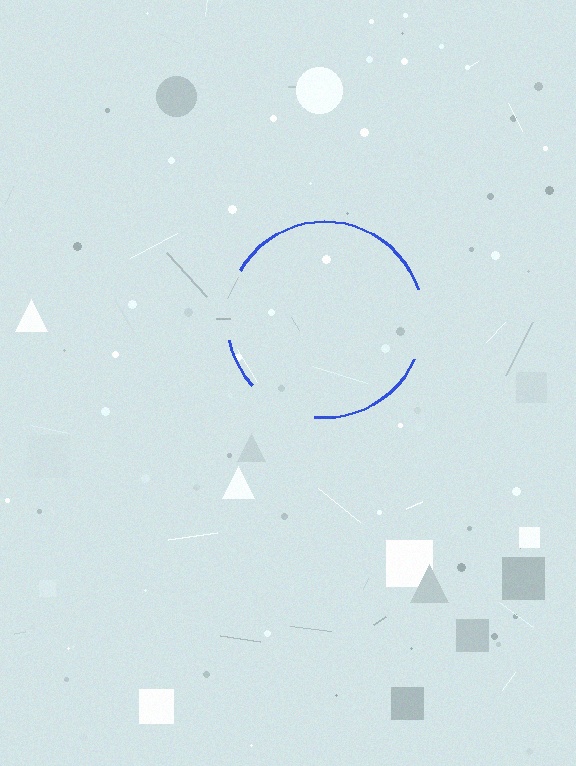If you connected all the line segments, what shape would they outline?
They would outline a circle.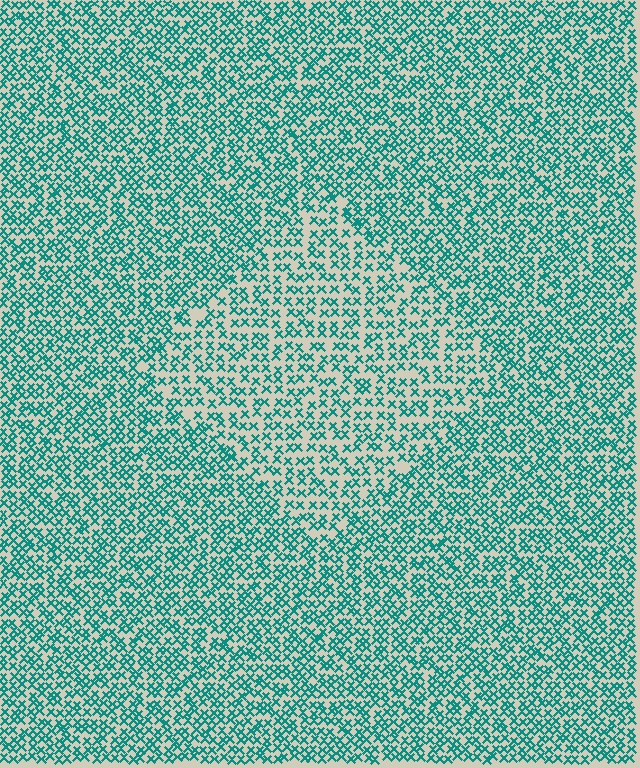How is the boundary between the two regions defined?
The boundary is defined by a change in element density (approximately 1.6x ratio). All elements are the same color, size, and shape.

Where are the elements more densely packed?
The elements are more densely packed outside the diamond boundary.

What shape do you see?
I see a diamond.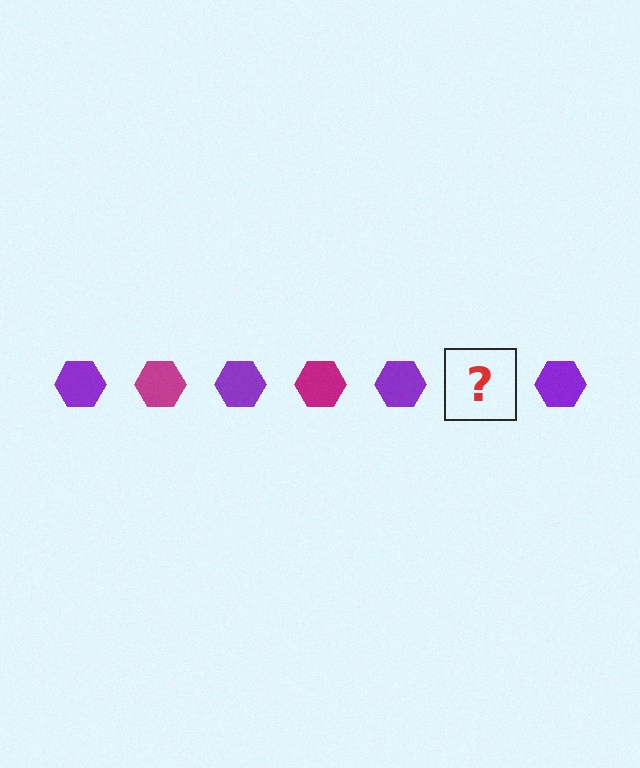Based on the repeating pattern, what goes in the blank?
The blank should be a magenta hexagon.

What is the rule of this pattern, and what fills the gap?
The rule is that the pattern cycles through purple, magenta hexagons. The gap should be filled with a magenta hexagon.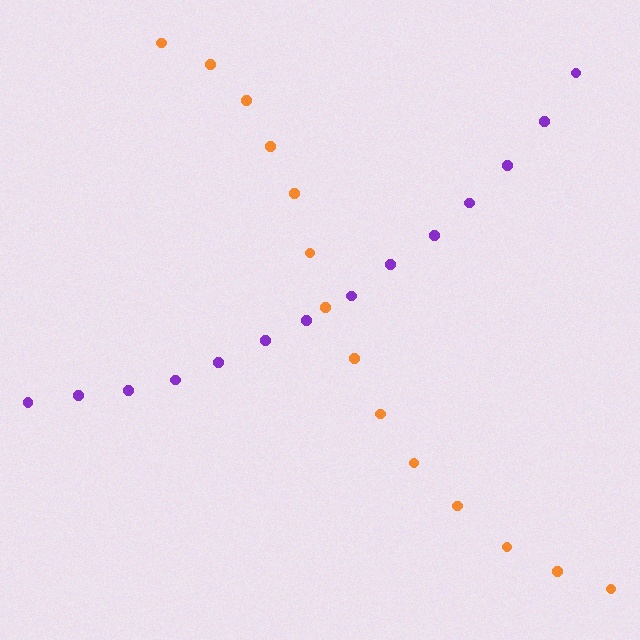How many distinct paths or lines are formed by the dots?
There are 2 distinct paths.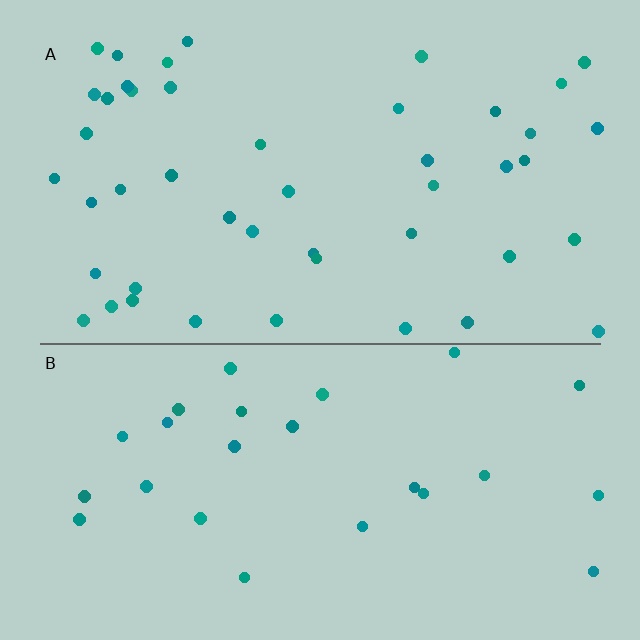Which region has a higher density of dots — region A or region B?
A (the top).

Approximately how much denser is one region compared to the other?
Approximately 1.8× — region A over region B.